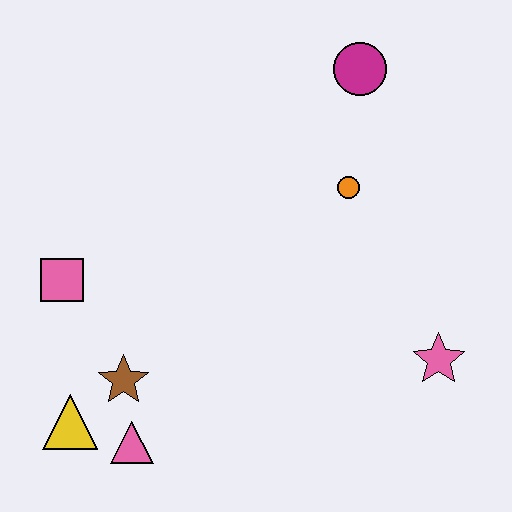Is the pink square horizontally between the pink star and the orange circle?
No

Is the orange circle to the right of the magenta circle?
No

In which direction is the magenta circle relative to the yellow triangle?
The magenta circle is above the yellow triangle.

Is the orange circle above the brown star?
Yes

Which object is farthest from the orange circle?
The yellow triangle is farthest from the orange circle.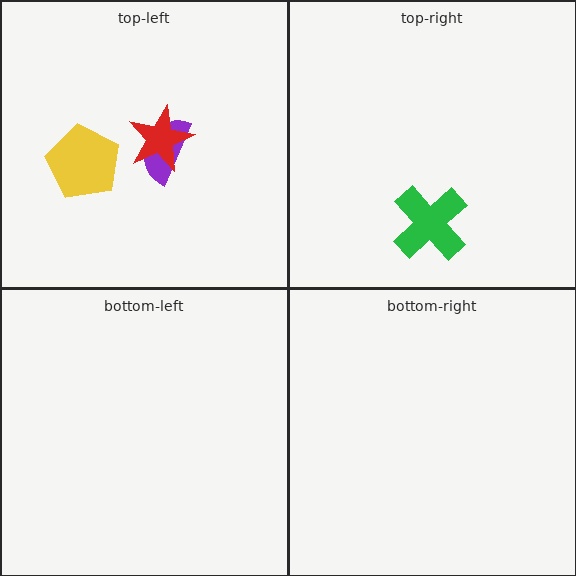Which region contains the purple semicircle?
The top-left region.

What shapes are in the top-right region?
The green cross.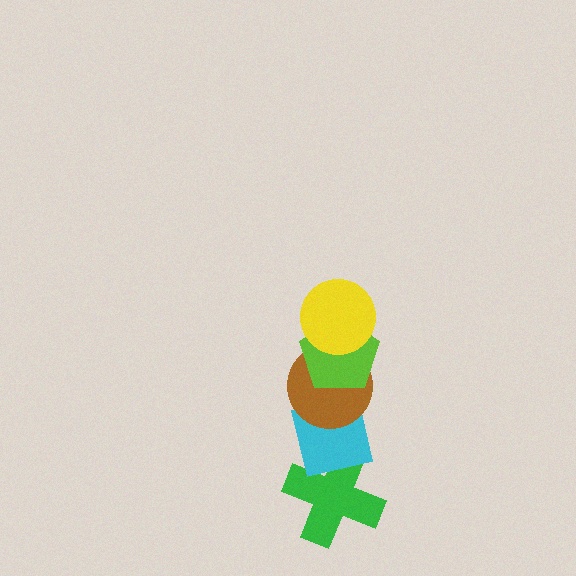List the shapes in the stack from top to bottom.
From top to bottom: the yellow circle, the lime pentagon, the brown circle, the cyan square, the green cross.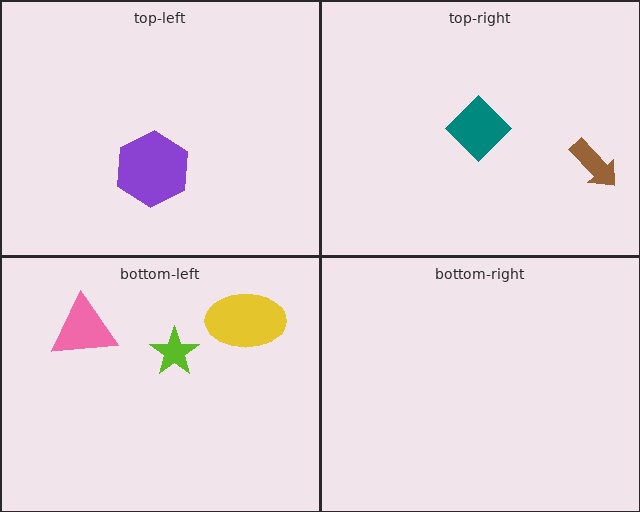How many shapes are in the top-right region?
2.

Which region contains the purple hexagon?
The top-left region.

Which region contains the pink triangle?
The bottom-left region.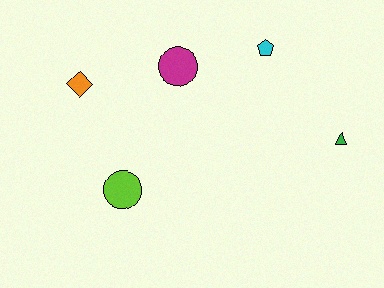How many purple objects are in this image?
There are no purple objects.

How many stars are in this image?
There are no stars.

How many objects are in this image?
There are 5 objects.